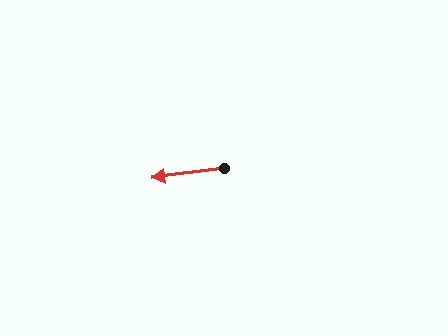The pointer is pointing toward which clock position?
Roughly 9 o'clock.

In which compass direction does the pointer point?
West.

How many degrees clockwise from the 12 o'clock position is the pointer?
Approximately 262 degrees.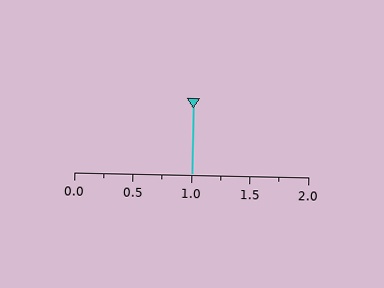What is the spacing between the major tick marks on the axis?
The major ticks are spaced 0.5 apart.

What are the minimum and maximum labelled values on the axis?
The axis runs from 0.0 to 2.0.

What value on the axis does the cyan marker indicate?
The marker indicates approximately 1.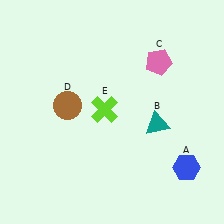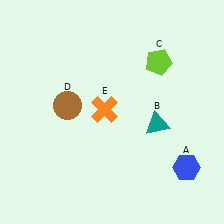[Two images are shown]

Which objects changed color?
C changed from pink to lime. E changed from lime to orange.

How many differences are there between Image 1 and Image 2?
There are 2 differences between the two images.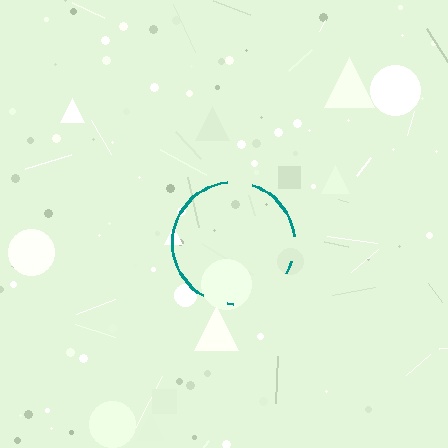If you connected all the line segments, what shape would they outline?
They would outline a circle.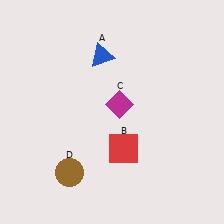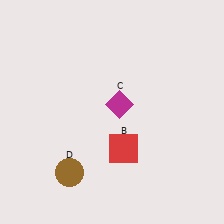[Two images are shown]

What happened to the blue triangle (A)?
The blue triangle (A) was removed in Image 2. It was in the top-left area of Image 1.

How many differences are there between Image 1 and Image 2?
There is 1 difference between the two images.